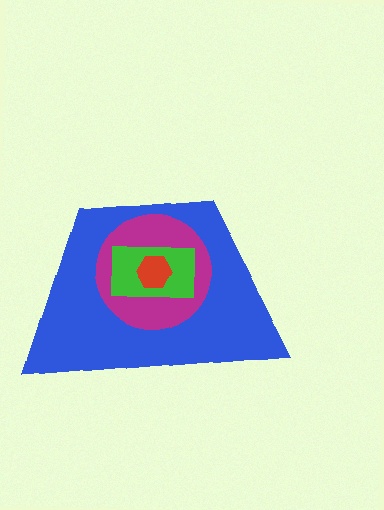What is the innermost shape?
The red hexagon.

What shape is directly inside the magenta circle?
The green rectangle.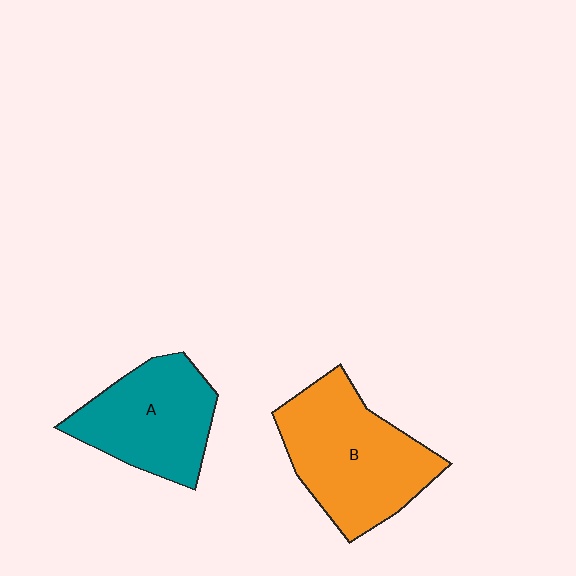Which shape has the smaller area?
Shape A (teal).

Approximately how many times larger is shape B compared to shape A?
Approximately 1.3 times.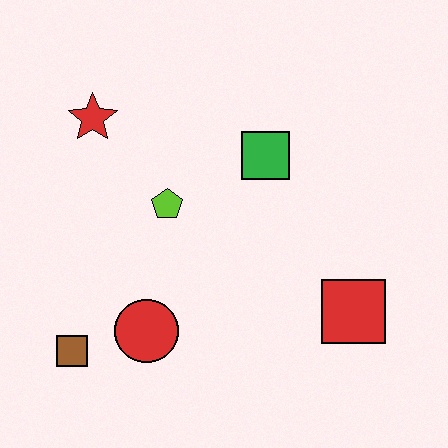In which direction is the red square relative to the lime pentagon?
The red square is to the right of the lime pentagon.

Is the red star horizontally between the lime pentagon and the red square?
No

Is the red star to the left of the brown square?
No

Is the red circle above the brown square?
Yes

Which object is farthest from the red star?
The red square is farthest from the red star.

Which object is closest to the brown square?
The red circle is closest to the brown square.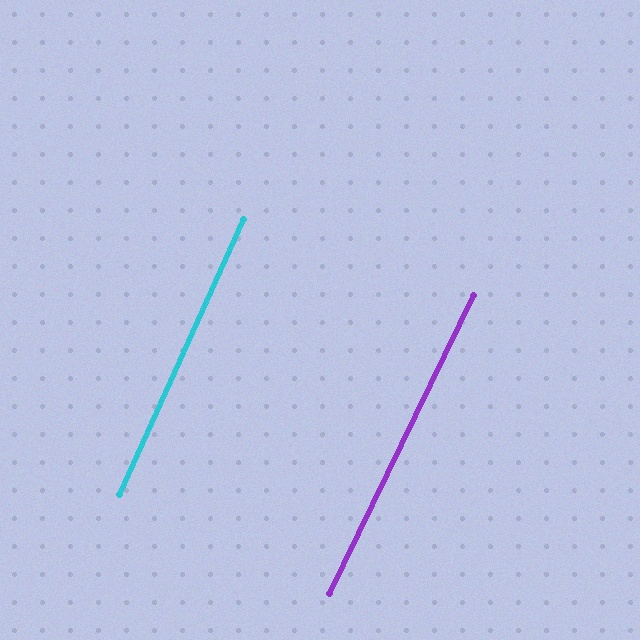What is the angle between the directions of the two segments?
Approximately 2 degrees.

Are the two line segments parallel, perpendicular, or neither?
Parallel — their directions differ by only 1.5°.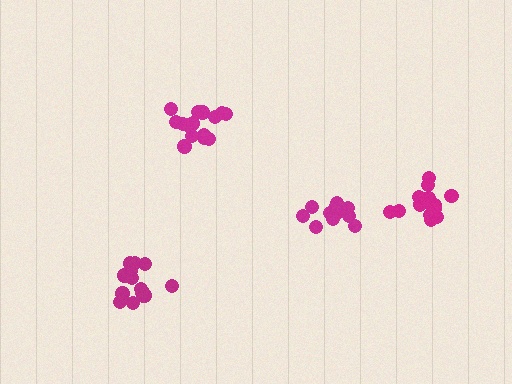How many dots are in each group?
Group 1: 15 dots, Group 2: 13 dots, Group 3: 14 dots, Group 4: 15 dots (57 total).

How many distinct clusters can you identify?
There are 4 distinct clusters.